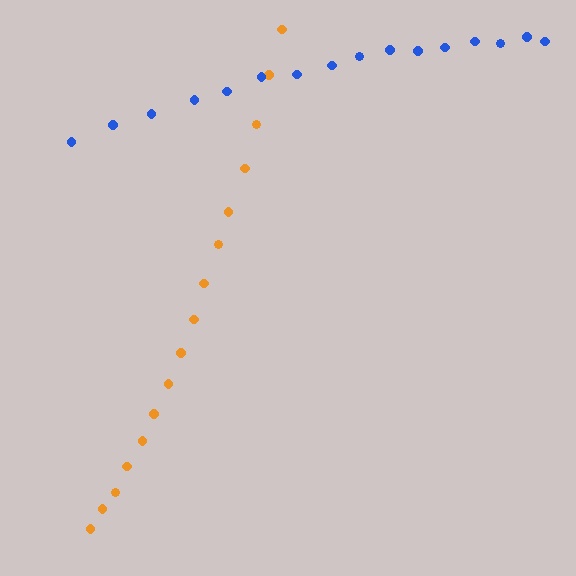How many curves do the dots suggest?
There are 2 distinct paths.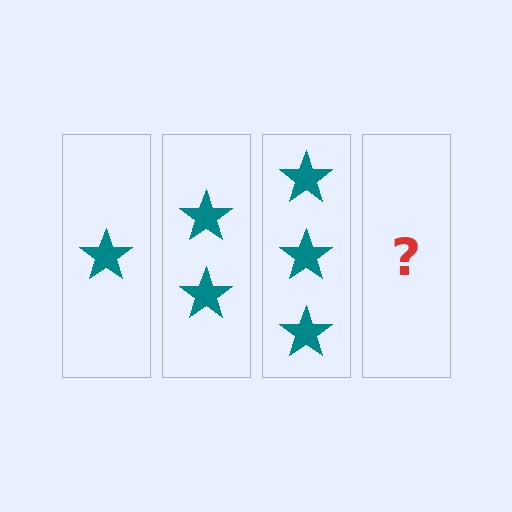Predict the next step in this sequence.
The next step is 4 stars.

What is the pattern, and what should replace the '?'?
The pattern is that each step adds one more star. The '?' should be 4 stars.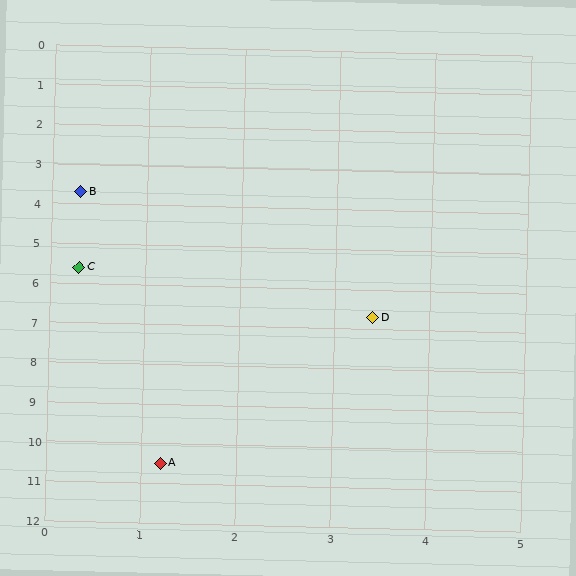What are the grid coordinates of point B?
Point B is at approximately (0.3, 3.7).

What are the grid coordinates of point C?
Point C is at approximately (0.3, 5.6).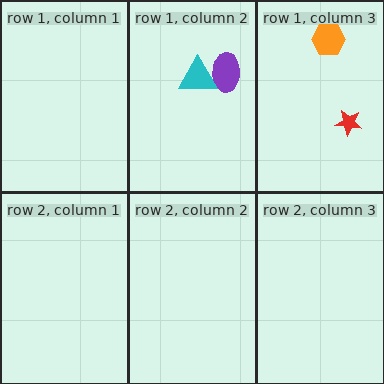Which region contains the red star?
The row 1, column 3 region.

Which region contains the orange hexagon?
The row 1, column 3 region.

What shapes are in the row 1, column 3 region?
The red star, the orange hexagon.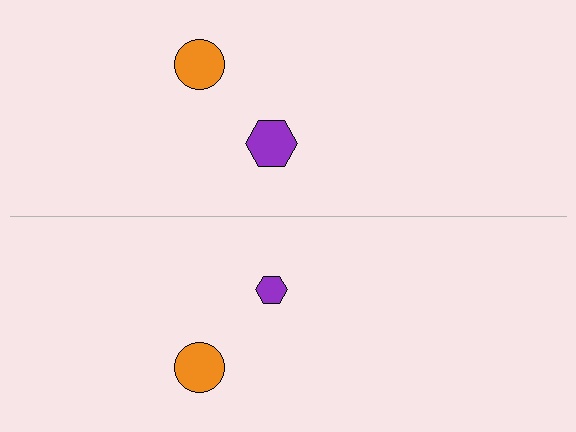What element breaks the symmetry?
The purple hexagon on the bottom side has a different size than its mirror counterpart.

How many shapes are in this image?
There are 4 shapes in this image.